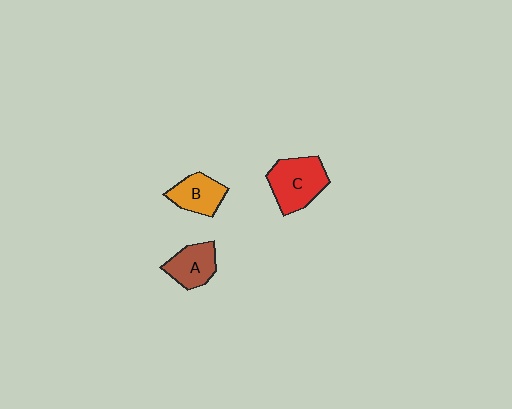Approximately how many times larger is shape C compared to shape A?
Approximately 1.4 times.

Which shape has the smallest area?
Shape B (orange).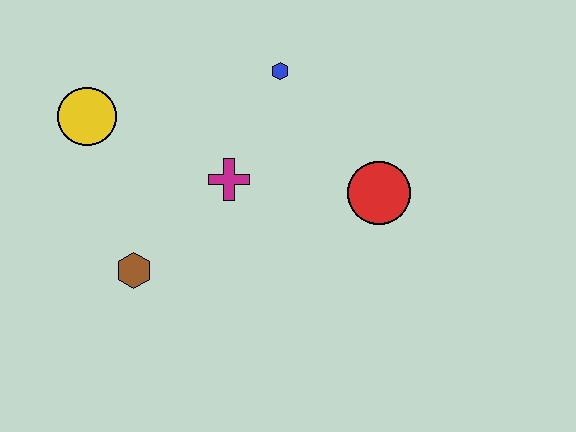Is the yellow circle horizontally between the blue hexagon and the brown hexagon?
No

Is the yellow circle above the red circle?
Yes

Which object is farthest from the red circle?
The yellow circle is farthest from the red circle.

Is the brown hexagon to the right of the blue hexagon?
No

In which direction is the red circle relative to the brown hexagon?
The red circle is to the right of the brown hexagon.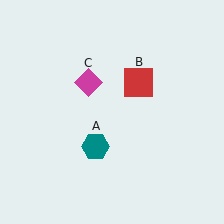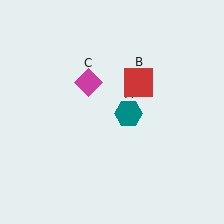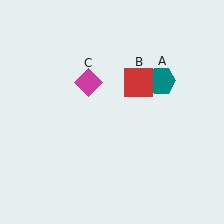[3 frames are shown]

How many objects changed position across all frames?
1 object changed position: teal hexagon (object A).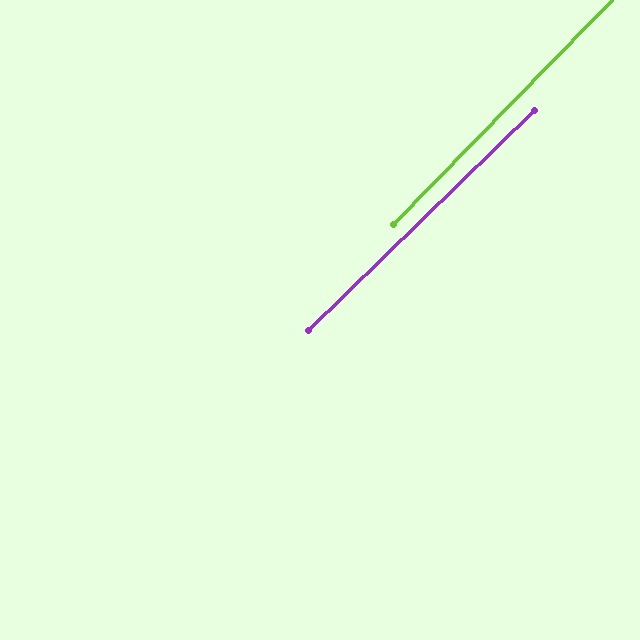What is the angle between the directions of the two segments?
Approximately 1 degree.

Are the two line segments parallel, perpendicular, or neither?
Parallel — their directions differ by only 1.4°.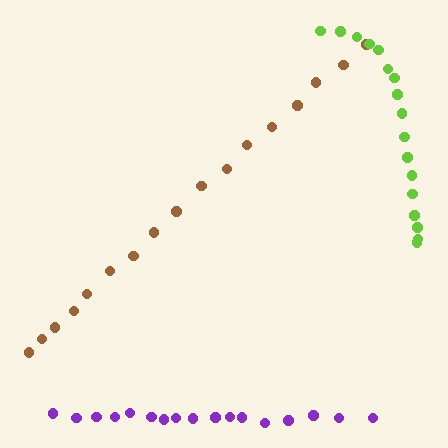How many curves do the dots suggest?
There are 3 distinct paths.